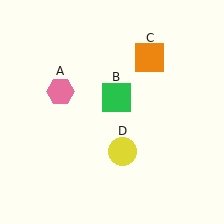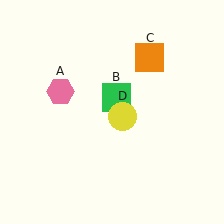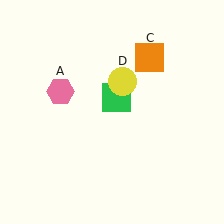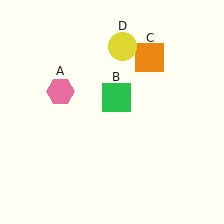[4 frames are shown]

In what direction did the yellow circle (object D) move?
The yellow circle (object D) moved up.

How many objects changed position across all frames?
1 object changed position: yellow circle (object D).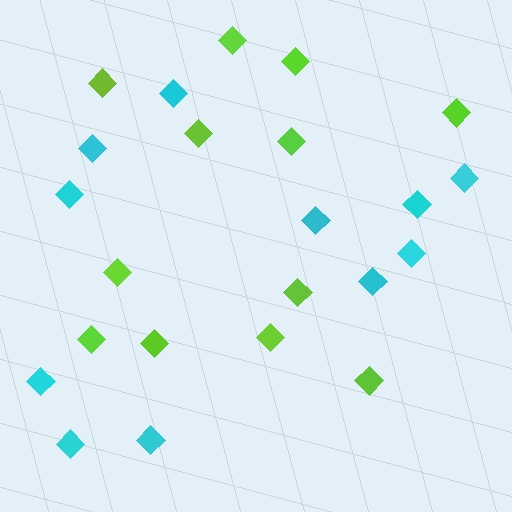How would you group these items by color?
There are 2 groups: one group of cyan diamonds (11) and one group of lime diamonds (12).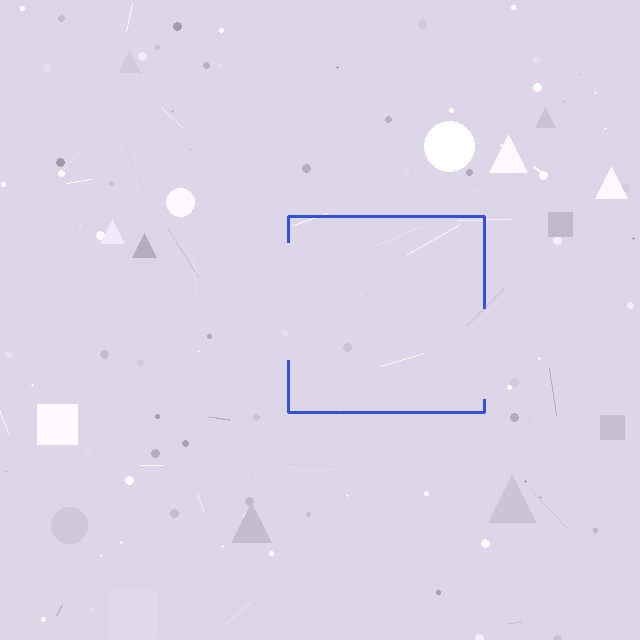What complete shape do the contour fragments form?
The contour fragments form a square.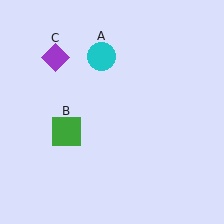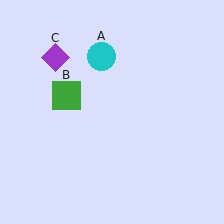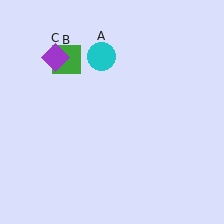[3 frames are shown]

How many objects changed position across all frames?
1 object changed position: green square (object B).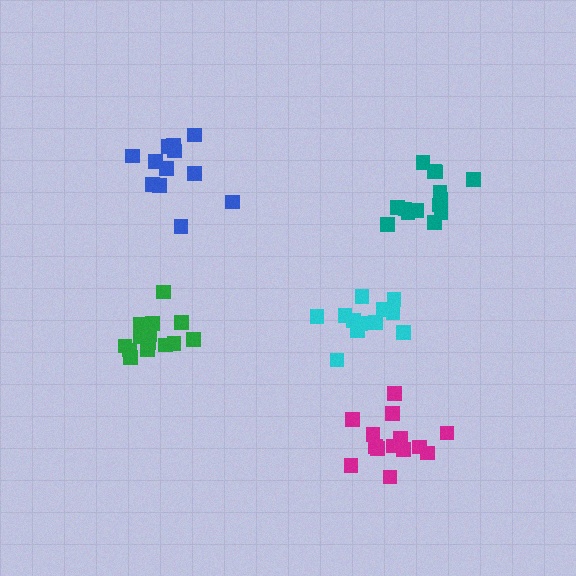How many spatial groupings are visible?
There are 5 spatial groupings.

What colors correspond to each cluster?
The clusters are colored: teal, green, cyan, blue, magenta.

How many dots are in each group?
Group 1: 14 dots, Group 2: 14 dots, Group 3: 12 dots, Group 4: 12 dots, Group 5: 14 dots (66 total).